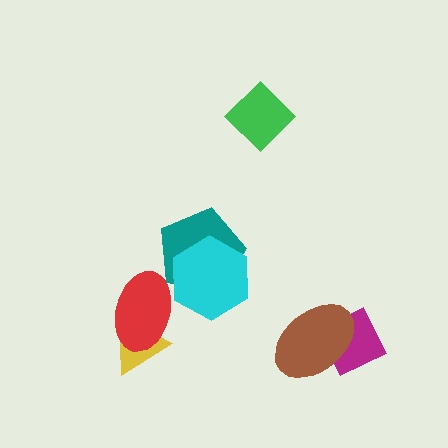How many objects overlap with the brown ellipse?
1 object overlaps with the brown ellipse.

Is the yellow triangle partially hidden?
Yes, it is partially covered by another shape.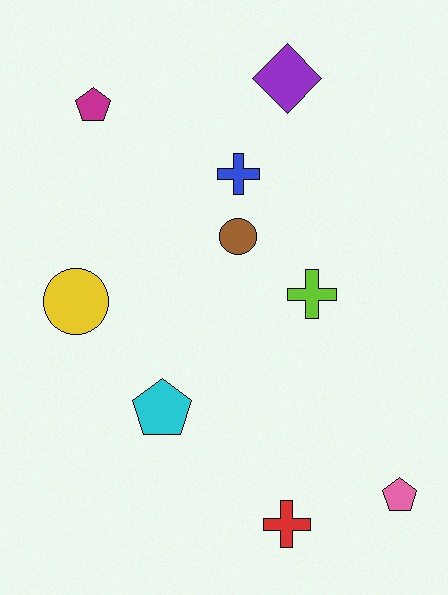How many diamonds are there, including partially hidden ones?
There is 1 diamond.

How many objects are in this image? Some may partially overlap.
There are 9 objects.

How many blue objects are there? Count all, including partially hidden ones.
There is 1 blue object.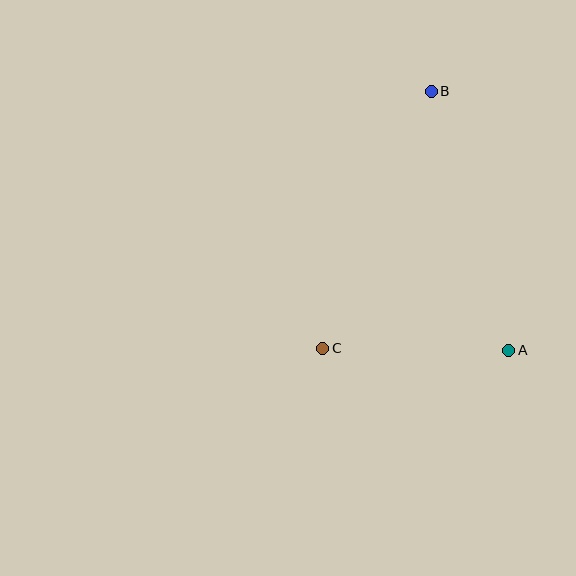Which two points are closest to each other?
Points A and C are closest to each other.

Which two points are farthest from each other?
Points B and C are farthest from each other.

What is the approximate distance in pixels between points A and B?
The distance between A and B is approximately 270 pixels.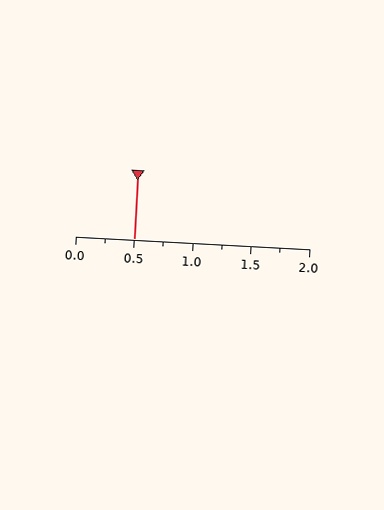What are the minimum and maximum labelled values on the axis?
The axis runs from 0.0 to 2.0.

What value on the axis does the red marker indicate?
The marker indicates approximately 0.5.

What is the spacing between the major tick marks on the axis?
The major ticks are spaced 0.5 apart.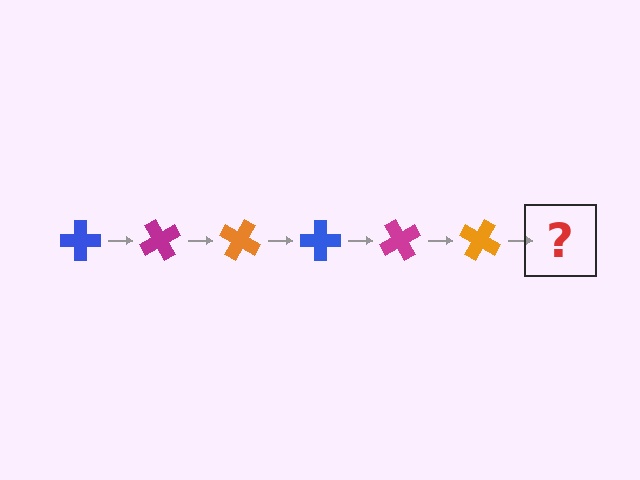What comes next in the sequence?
The next element should be a blue cross, rotated 360 degrees from the start.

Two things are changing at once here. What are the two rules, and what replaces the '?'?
The two rules are that it rotates 60 degrees each step and the color cycles through blue, magenta, and orange. The '?' should be a blue cross, rotated 360 degrees from the start.